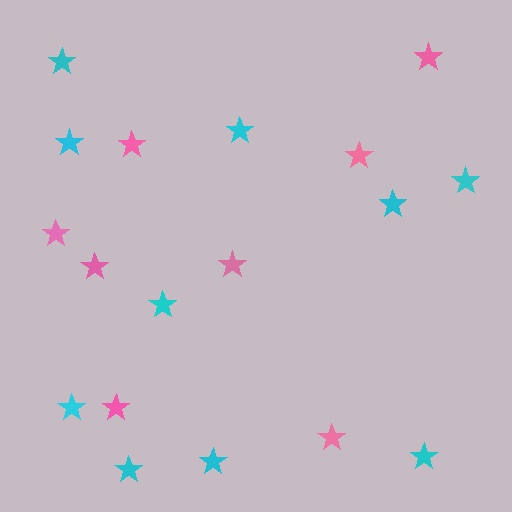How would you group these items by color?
There are 2 groups: one group of pink stars (8) and one group of cyan stars (10).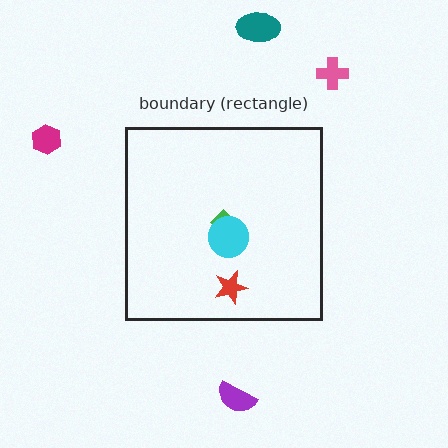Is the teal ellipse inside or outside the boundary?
Outside.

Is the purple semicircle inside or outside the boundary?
Outside.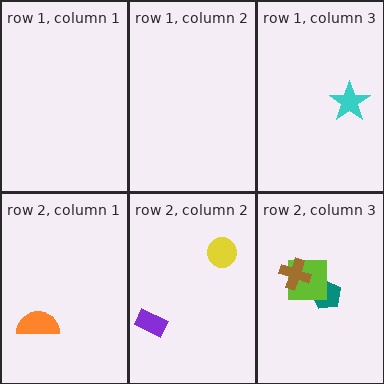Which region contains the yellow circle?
The row 2, column 2 region.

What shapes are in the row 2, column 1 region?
The orange semicircle.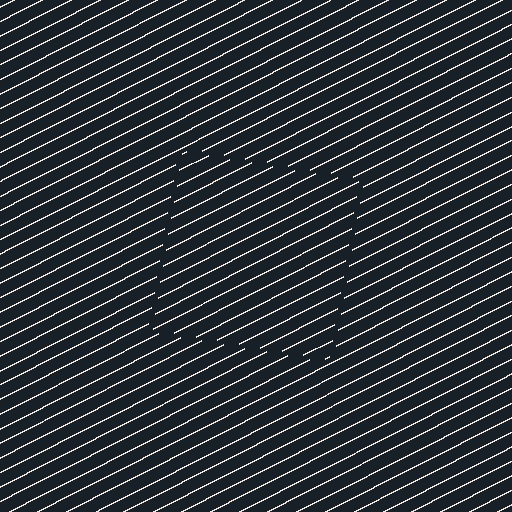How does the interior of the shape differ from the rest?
The interior of the shape contains the same grating, shifted by half a period — the contour is defined by the phase discontinuity where line-ends from the inner and outer gratings abut.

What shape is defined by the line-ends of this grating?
An illusory square. The interior of the shape contains the same grating, shifted by half a period — the contour is defined by the phase discontinuity where line-ends from the inner and outer gratings abut.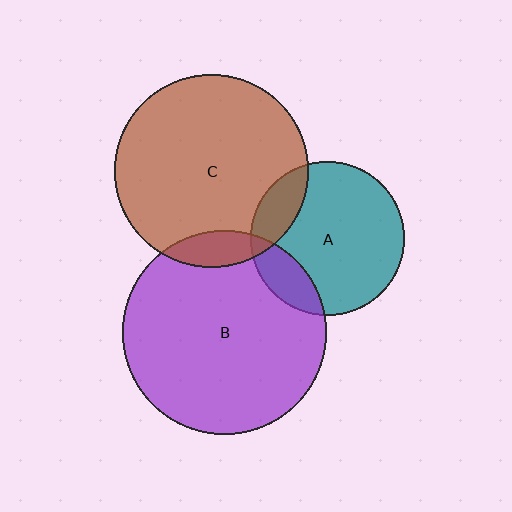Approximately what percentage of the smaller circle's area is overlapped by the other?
Approximately 15%.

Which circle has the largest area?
Circle B (purple).